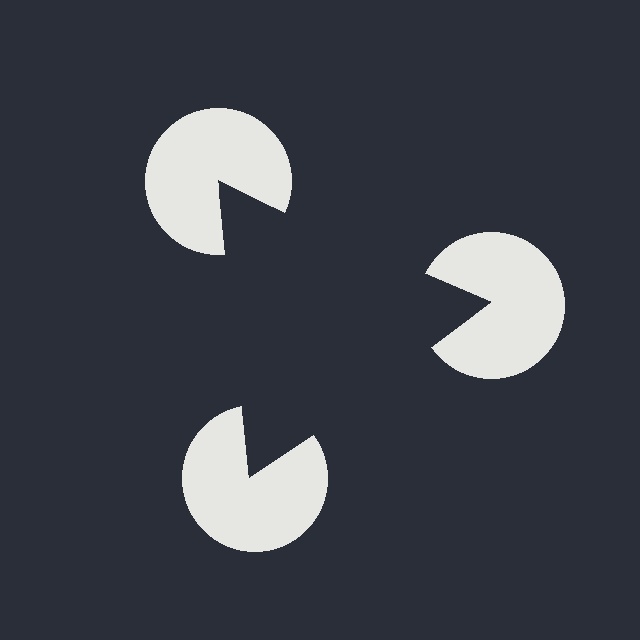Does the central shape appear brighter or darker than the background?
It typically appears slightly darker than the background, even though no actual brightness change is drawn.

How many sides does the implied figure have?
3 sides.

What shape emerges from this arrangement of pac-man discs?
An illusory triangle — its edges are inferred from the aligned wedge cuts in the pac-man discs, not physically drawn.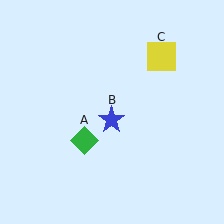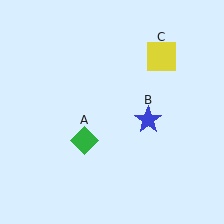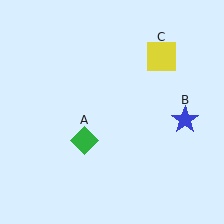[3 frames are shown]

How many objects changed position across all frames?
1 object changed position: blue star (object B).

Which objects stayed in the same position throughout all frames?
Green diamond (object A) and yellow square (object C) remained stationary.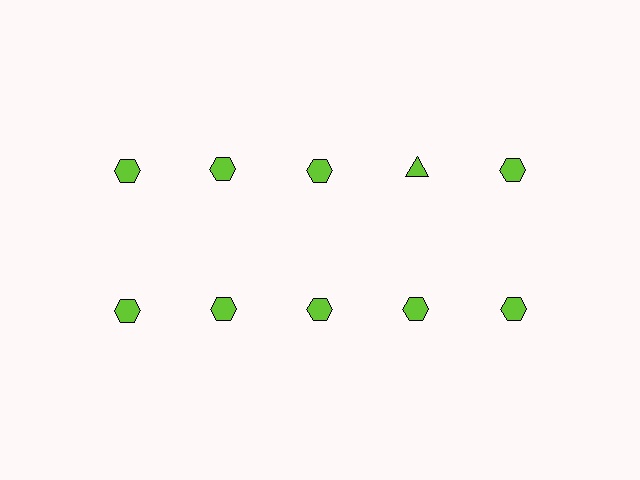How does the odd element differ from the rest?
It has a different shape: triangle instead of hexagon.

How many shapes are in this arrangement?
There are 10 shapes arranged in a grid pattern.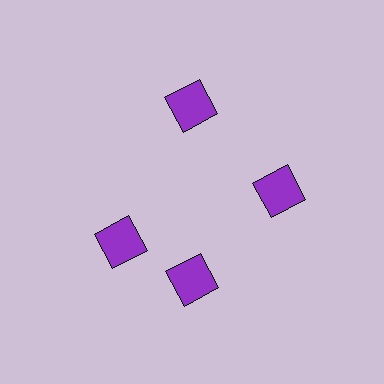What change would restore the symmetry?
The symmetry would be restored by rotating it back into even spacing with its neighbors so that all 4 squares sit at equal angles and equal distance from the center.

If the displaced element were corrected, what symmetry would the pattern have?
It would have 4-fold rotational symmetry — the pattern would map onto itself every 90 degrees.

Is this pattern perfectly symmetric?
No. The 4 purple squares are arranged in a ring, but one element near the 9 o'clock position is rotated out of alignment along the ring, breaking the 4-fold rotational symmetry.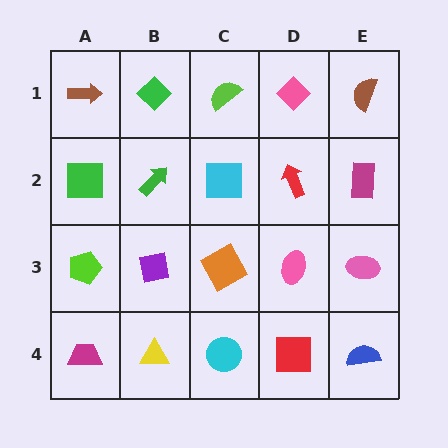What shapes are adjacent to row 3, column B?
A green arrow (row 2, column B), a yellow triangle (row 4, column B), a lime pentagon (row 3, column A), an orange square (row 3, column C).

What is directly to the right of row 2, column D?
A magenta rectangle.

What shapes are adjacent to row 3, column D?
A red arrow (row 2, column D), a red square (row 4, column D), an orange square (row 3, column C), a pink ellipse (row 3, column E).